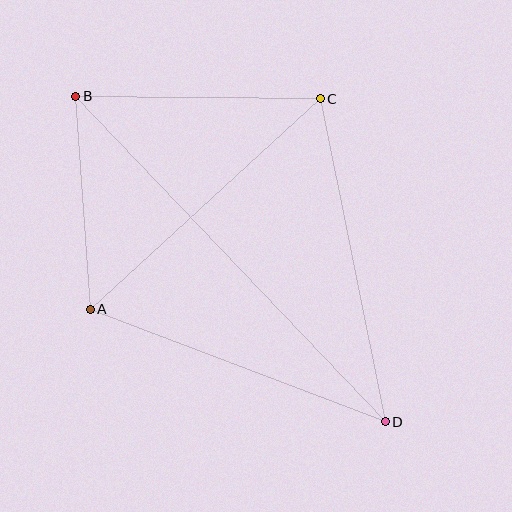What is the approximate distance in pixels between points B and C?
The distance between B and C is approximately 245 pixels.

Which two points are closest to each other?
Points A and B are closest to each other.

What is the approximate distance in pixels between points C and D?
The distance between C and D is approximately 329 pixels.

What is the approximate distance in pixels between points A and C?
The distance between A and C is approximately 312 pixels.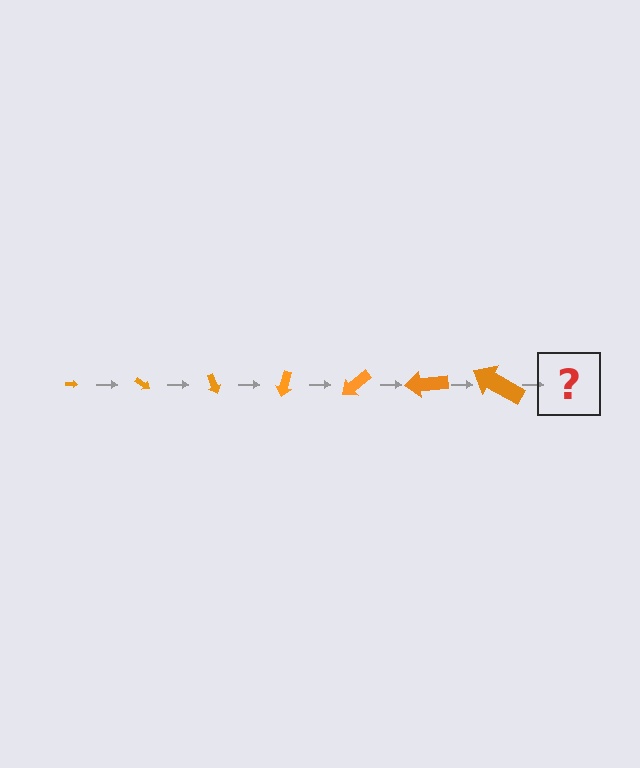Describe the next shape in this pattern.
It should be an arrow, larger than the previous one and rotated 245 degrees from the start.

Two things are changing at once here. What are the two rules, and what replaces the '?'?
The two rules are that the arrow grows larger each step and it rotates 35 degrees each step. The '?' should be an arrow, larger than the previous one and rotated 245 degrees from the start.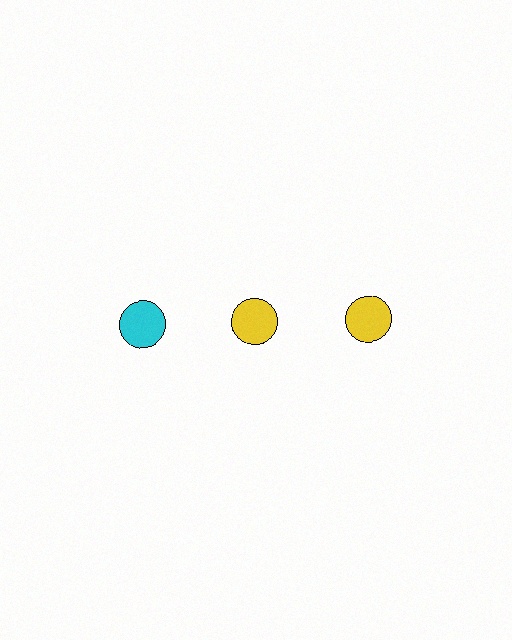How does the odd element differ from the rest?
It has a different color: cyan instead of yellow.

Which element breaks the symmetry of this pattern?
The cyan circle in the top row, leftmost column breaks the symmetry. All other shapes are yellow circles.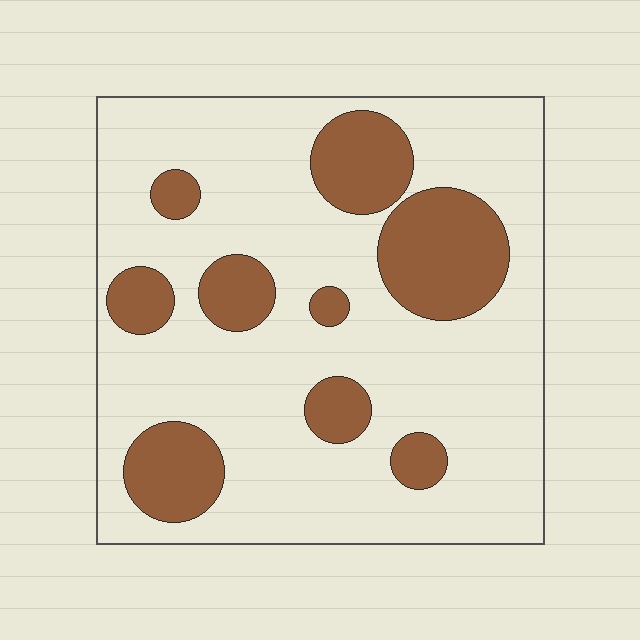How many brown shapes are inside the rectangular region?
9.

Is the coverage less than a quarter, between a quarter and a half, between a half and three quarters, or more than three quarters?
Less than a quarter.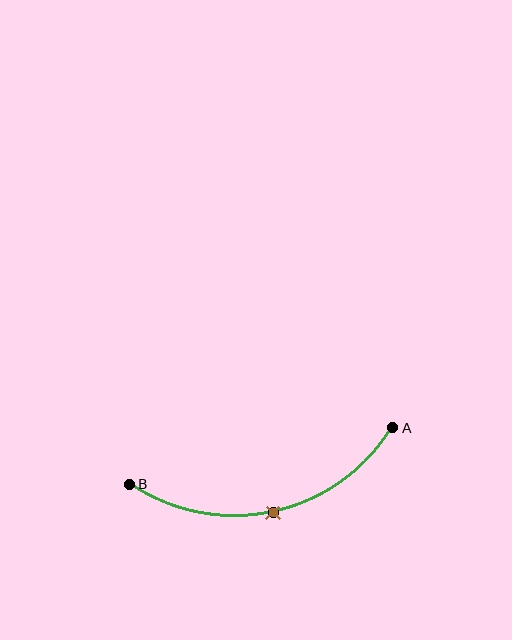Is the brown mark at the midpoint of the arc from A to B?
Yes. The brown mark lies on the arc at equal arc-length from both A and B — it is the arc midpoint.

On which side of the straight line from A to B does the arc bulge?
The arc bulges below the straight line connecting A and B.